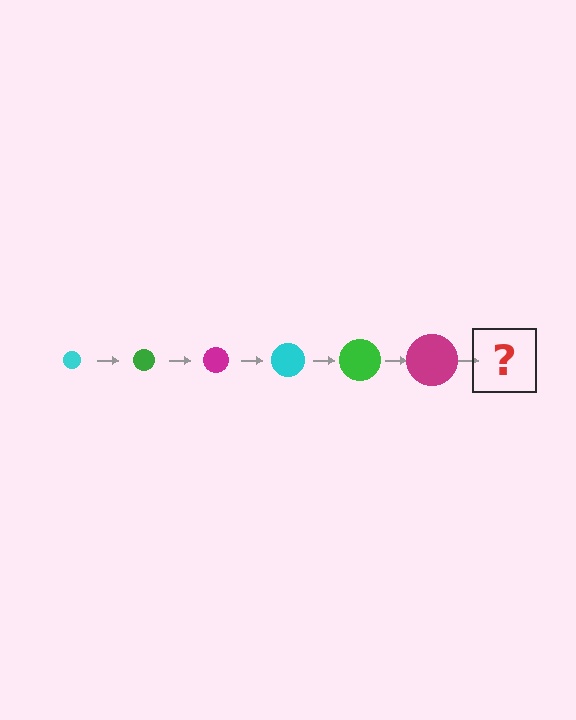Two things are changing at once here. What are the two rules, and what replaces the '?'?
The two rules are that the circle grows larger each step and the color cycles through cyan, green, and magenta. The '?' should be a cyan circle, larger than the previous one.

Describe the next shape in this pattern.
It should be a cyan circle, larger than the previous one.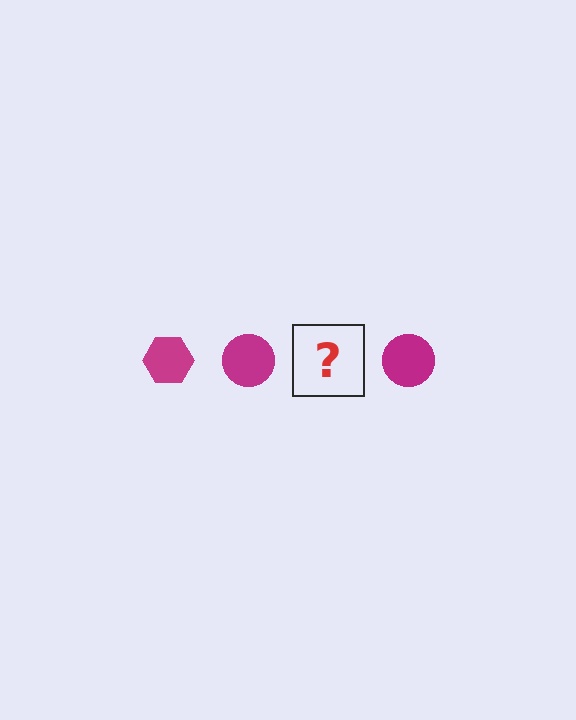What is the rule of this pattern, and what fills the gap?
The rule is that the pattern cycles through hexagon, circle shapes in magenta. The gap should be filled with a magenta hexagon.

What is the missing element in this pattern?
The missing element is a magenta hexagon.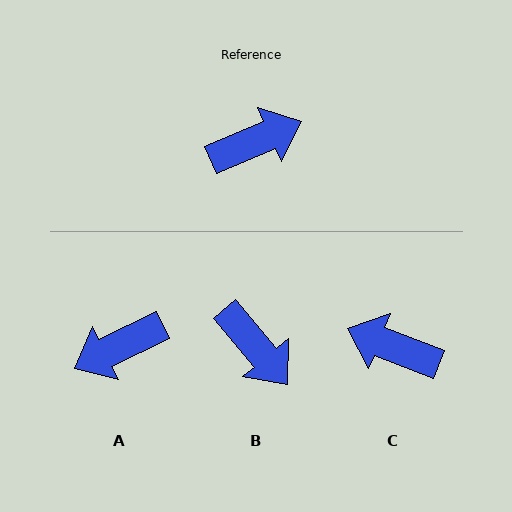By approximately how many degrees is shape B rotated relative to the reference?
Approximately 73 degrees clockwise.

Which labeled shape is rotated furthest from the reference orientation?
A, about 177 degrees away.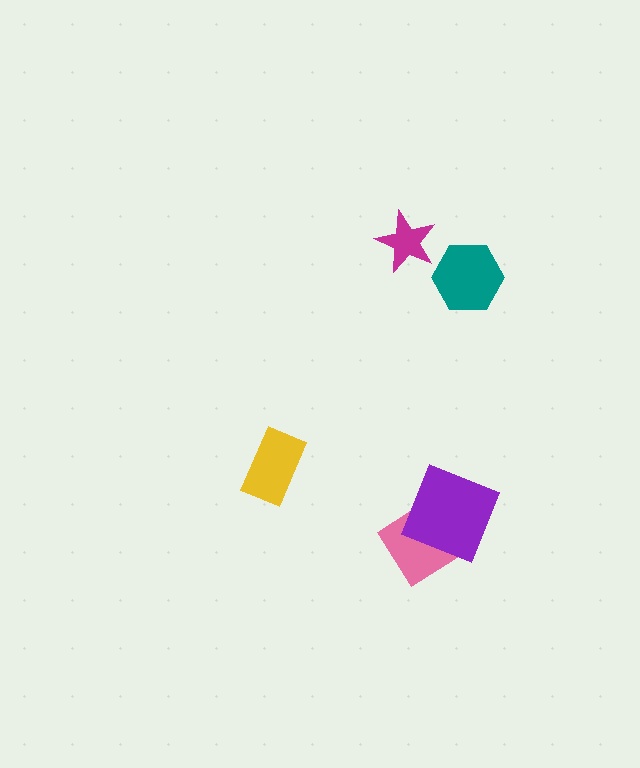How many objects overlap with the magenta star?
0 objects overlap with the magenta star.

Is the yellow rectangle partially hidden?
No, no other shape covers it.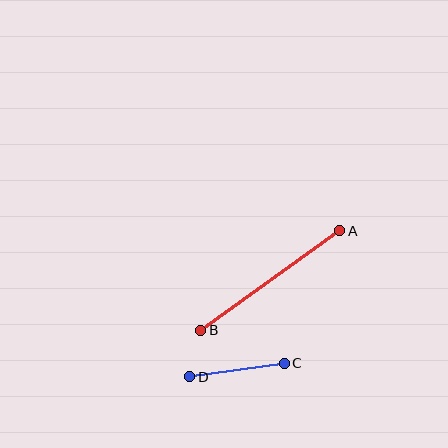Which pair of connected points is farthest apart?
Points A and B are farthest apart.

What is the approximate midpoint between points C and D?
The midpoint is at approximately (237, 370) pixels.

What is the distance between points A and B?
The distance is approximately 171 pixels.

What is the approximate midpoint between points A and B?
The midpoint is at approximately (270, 281) pixels.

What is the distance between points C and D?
The distance is approximately 96 pixels.